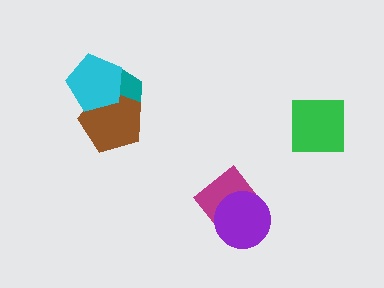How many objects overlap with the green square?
0 objects overlap with the green square.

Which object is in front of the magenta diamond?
The purple circle is in front of the magenta diamond.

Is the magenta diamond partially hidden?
Yes, it is partially covered by another shape.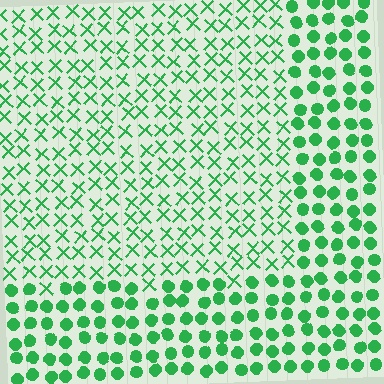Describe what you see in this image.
The image is filled with small green elements arranged in a uniform grid. A rectangle-shaped region contains X marks, while the surrounding area contains circles. The boundary is defined purely by the change in element shape.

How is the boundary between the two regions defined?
The boundary is defined by a change in element shape: X marks inside vs. circles outside. All elements share the same color and spacing.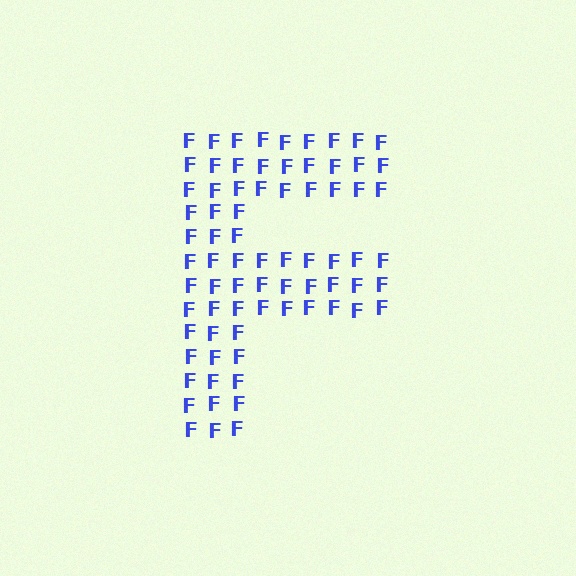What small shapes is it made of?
It is made of small letter F's.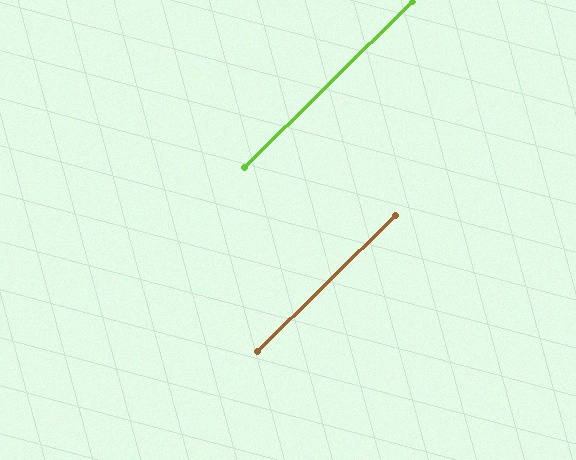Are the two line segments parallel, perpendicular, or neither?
Parallel — their directions differ by only 0.1°.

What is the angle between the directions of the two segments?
Approximately 0 degrees.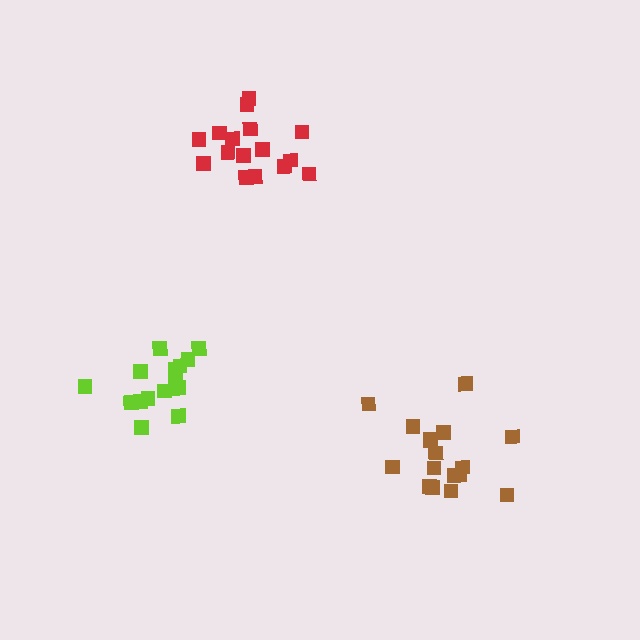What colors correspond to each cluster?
The clusters are colored: brown, red, lime.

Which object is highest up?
The red cluster is topmost.